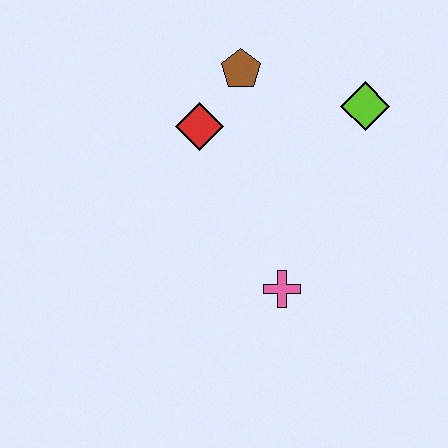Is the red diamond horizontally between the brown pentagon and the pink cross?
No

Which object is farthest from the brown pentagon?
The pink cross is farthest from the brown pentagon.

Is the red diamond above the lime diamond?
No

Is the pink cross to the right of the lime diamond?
No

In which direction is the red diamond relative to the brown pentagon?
The red diamond is below the brown pentagon.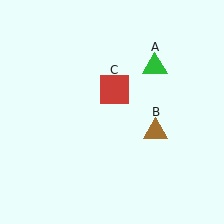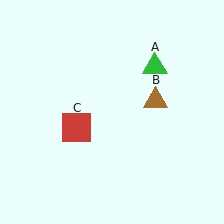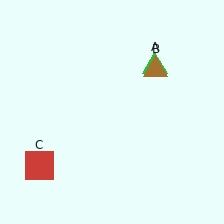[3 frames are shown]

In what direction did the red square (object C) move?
The red square (object C) moved down and to the left.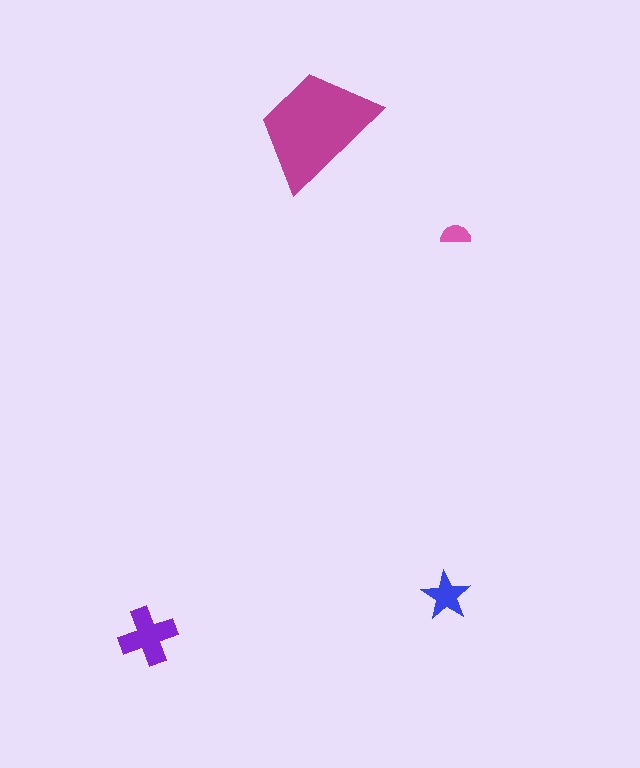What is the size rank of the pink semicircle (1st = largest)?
4th.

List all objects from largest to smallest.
The magenta trapezoid, the purple cross, the blue star, the pink semicircle.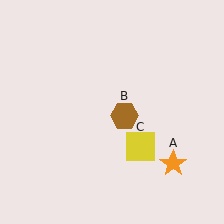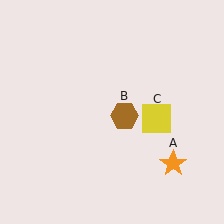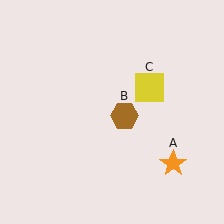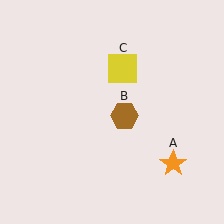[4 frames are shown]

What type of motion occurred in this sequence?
The yellow square (object C) rotated counterclockwise around the center of the scene.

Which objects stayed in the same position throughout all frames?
Orange star (object A) and brown hexagon (object B) remained stationary.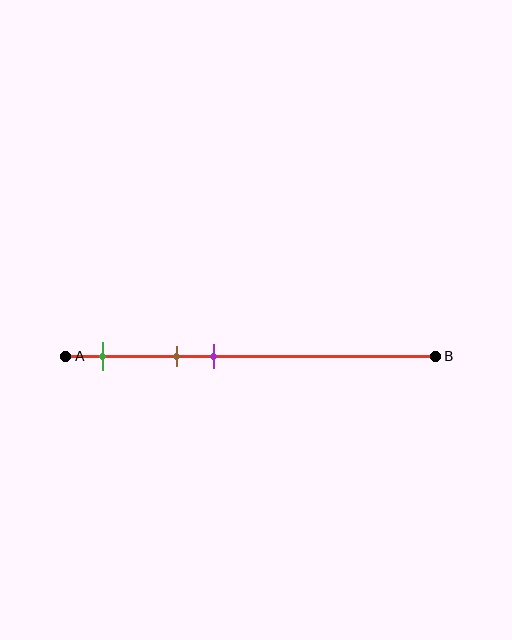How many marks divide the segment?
There are 3 marks dividing the segment.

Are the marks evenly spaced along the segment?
Yes, the marks are approximately evenly spaced.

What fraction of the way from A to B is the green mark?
The green mark is approximately 10% (0.1) of the way from A to B.